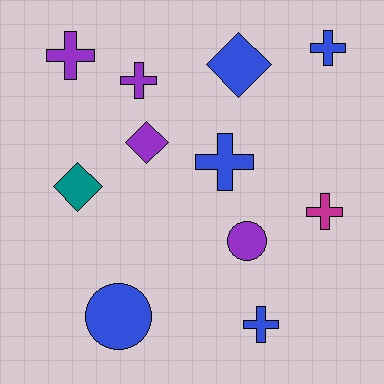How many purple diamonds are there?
There is 1 purple diamond.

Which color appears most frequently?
Blue, with 5 objects.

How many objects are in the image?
There are 11 objects.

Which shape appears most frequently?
Cross, with 6 objects.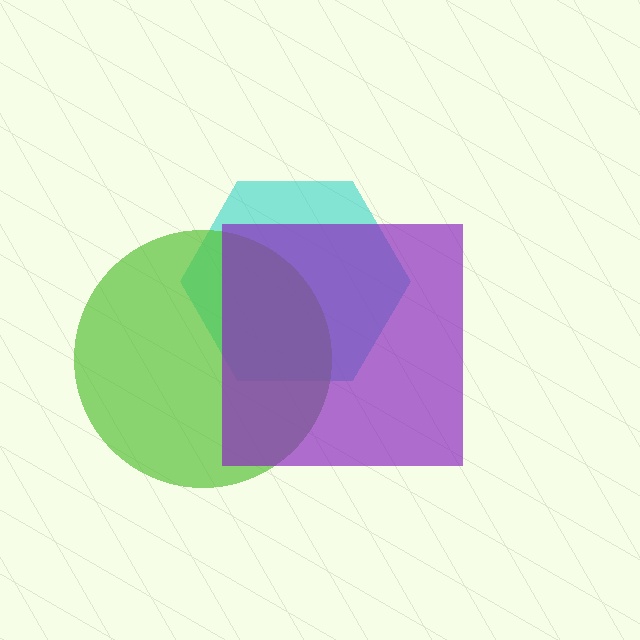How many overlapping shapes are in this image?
There are 3 overlapping shapes in the image.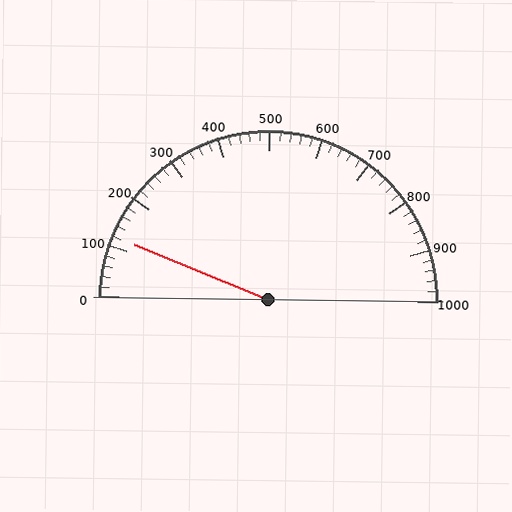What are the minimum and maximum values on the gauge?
The gauge ranges from 0 to 1000.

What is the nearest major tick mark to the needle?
The nearest major tick mark is 100.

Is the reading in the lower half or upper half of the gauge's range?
The reading is in the lower half of the range (0 to 1000).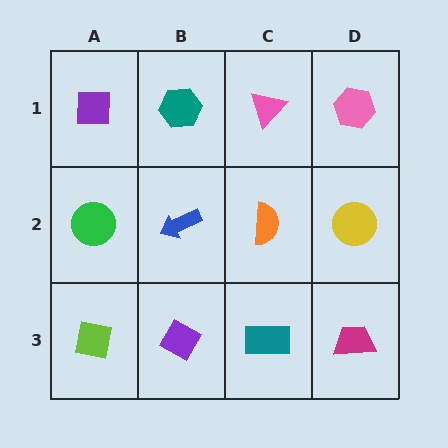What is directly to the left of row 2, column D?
An orange semicircle.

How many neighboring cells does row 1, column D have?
2.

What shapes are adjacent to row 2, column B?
A teal hexagon (row 1, column B), a purple diamond (row 3, column B), a green circle (row 2, column A), an orange semicircle (row 2, column C).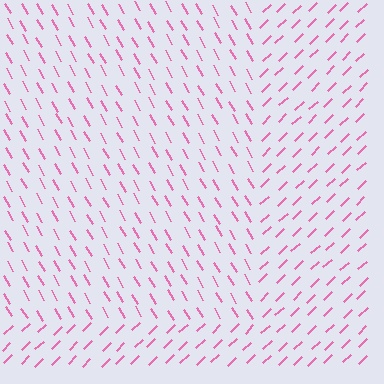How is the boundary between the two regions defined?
The boundary is defined purely by a change in line orientation (approximately 76 degrees difference). All lines are the same color and thickness.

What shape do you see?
I see a rectangle.